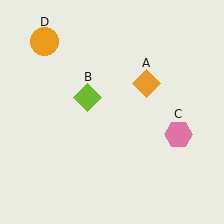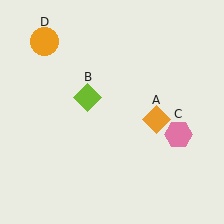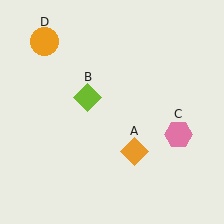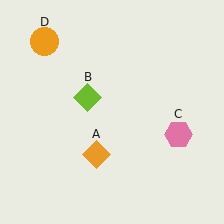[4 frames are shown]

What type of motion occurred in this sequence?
The orange diamond (object A) rotated clockwise around the center of the scene.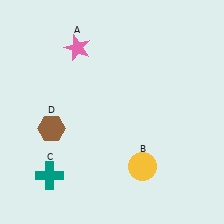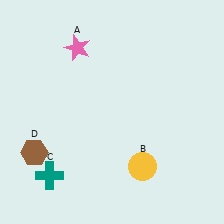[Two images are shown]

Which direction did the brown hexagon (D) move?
The brown hexagon (D) moved down.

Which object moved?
The brown hexagon (D) moved down.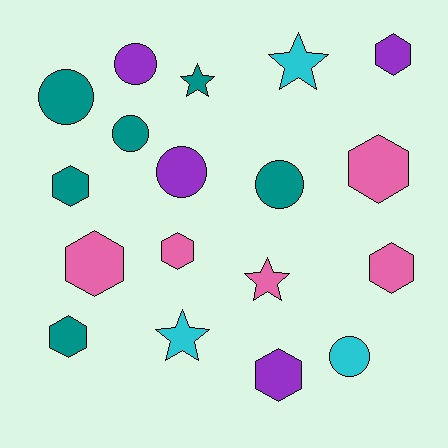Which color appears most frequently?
Teal, with 6 objects.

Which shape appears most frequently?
Hexagon, with 8 objects.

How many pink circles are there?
There are no pink circles.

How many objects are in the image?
There are 18 objects.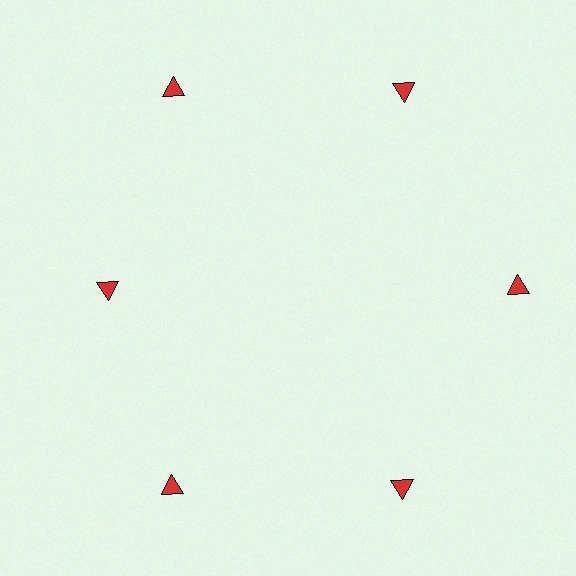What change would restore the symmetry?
The symmetry would be restored by moving it outward, back onto the ring so that all 6 triangles sit at equal angles and equal distance from the center.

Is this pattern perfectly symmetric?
No. The 6 red triangles are arranged in a ring, but one element near the 9 o'clock position is pulled inward toward the center, breaking the 6-fold rotational symmetry.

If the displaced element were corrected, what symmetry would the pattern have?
It would have 6-fold rotational symmetry — the pattern would map onto itself every 60 degrees.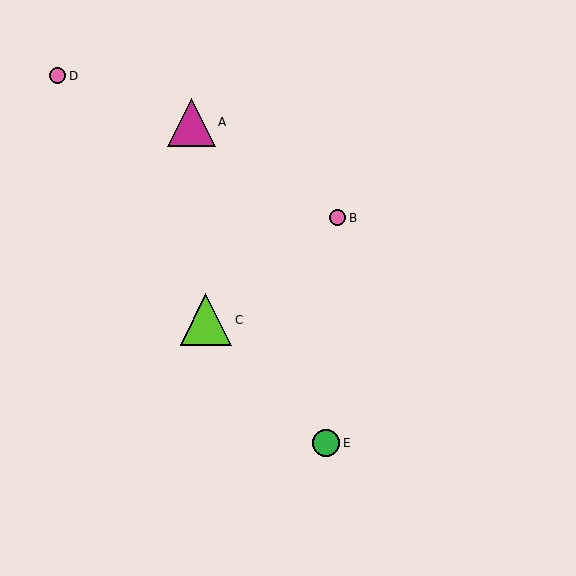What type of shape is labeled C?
Shape C is a lime triangle.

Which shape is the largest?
The lime triangle (labeled C) is the largest.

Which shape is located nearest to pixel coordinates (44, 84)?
The pink circle (labeled D) at (58, 76) is nearest to that location.